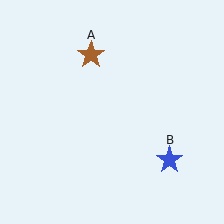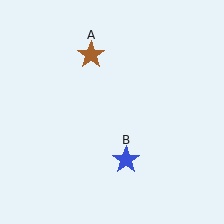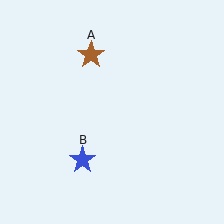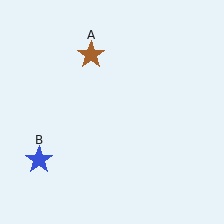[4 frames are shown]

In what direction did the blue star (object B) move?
The blue star (object B) moved left.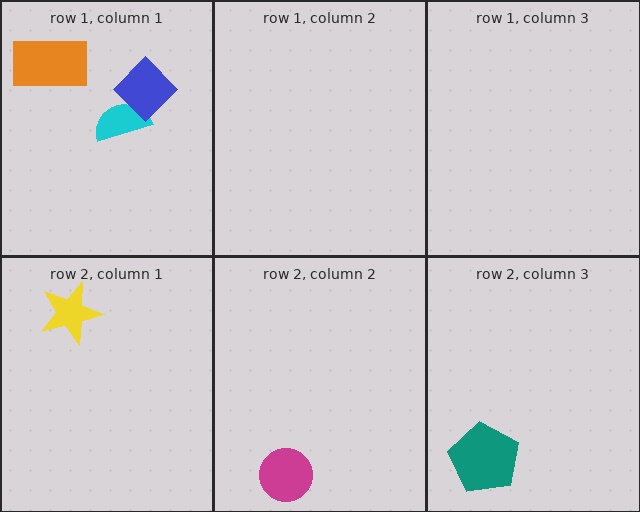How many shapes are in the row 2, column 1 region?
1.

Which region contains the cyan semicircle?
The row 1, column 1 region.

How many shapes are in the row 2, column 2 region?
1.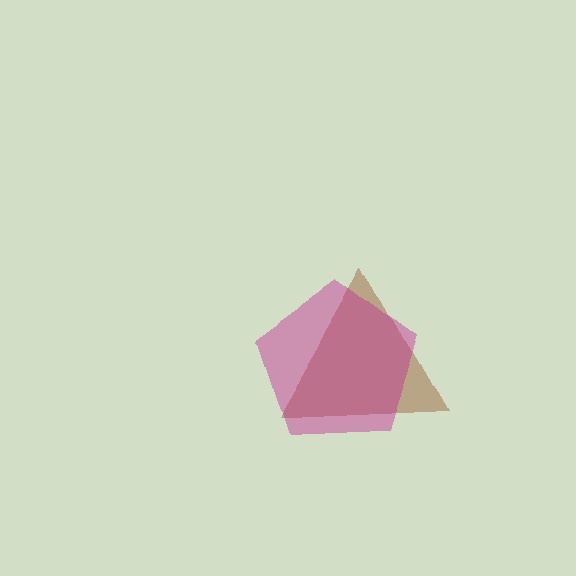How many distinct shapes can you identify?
There are 2 distinct shapes: a brown triangle, a magenta pentagon.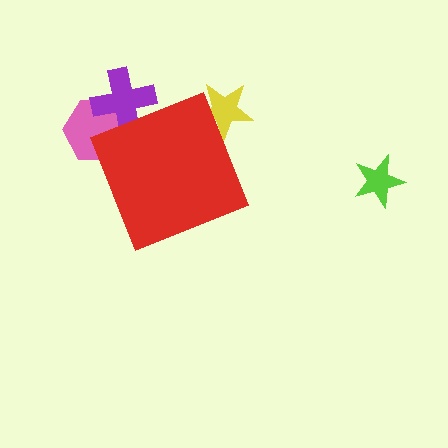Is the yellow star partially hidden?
Yes, the yellow star is partially hidden behind the red diamond.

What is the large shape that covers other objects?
A red diamond.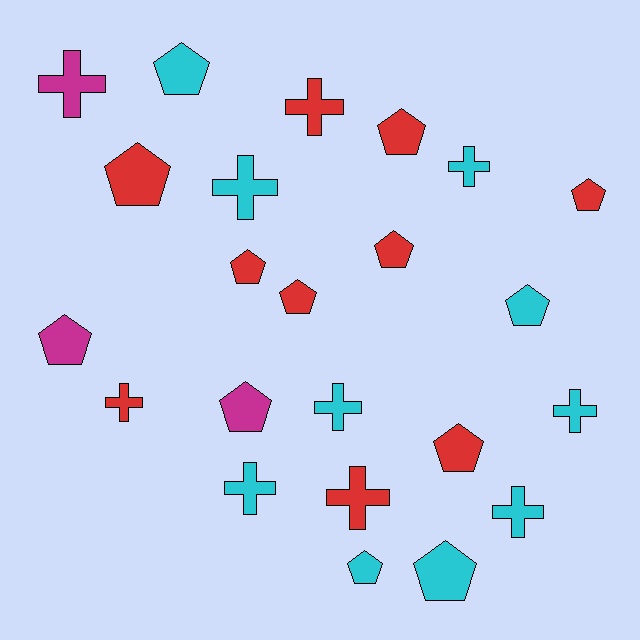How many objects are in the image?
There are 23 objects.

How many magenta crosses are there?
There is 1 magenta cross.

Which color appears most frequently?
Cyan, with 10 objects.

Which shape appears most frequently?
Pentagon, with 13 objects.